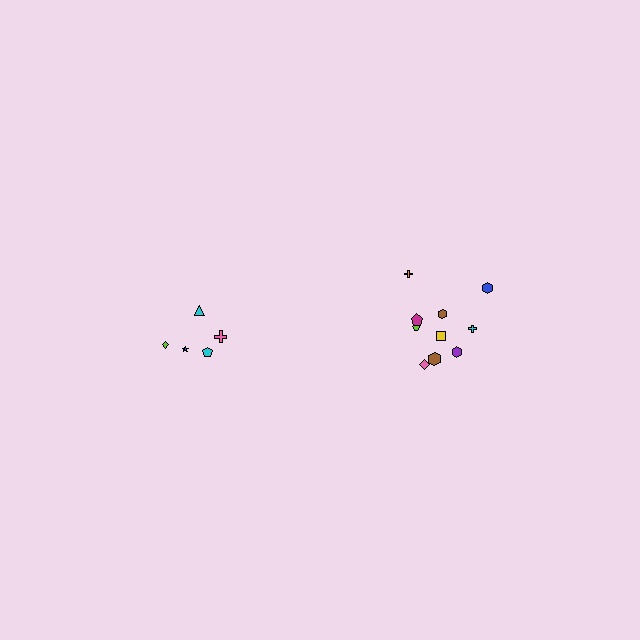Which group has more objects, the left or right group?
The right group.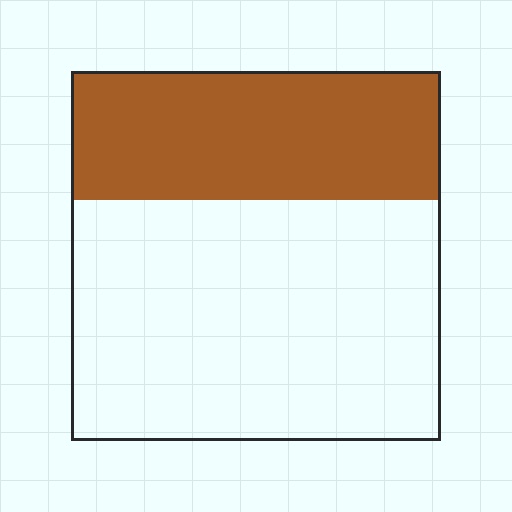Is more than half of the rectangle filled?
No.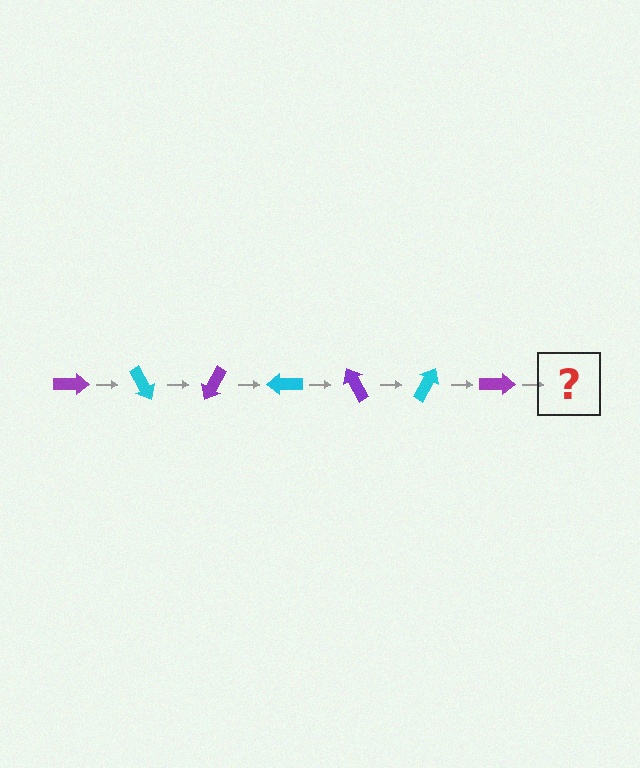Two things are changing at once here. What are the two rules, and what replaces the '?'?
The two rules are that it rotates 60 degrees each step and the color cycles through purple and cyan. The '?' should be a cyan arrow, rotated 420 degrees from the start.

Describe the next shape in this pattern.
It should be a cyan arrow, rotated 420 degrees from the start.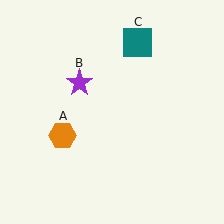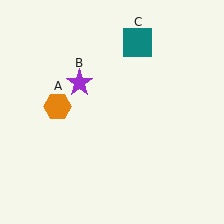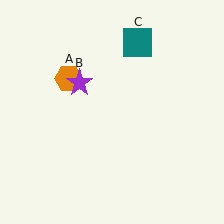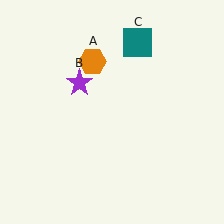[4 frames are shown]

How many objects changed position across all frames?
1 object changed position: orange hexagon (object A).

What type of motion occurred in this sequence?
The orange hexagon (object A) rotated clockwise around the center of the scene.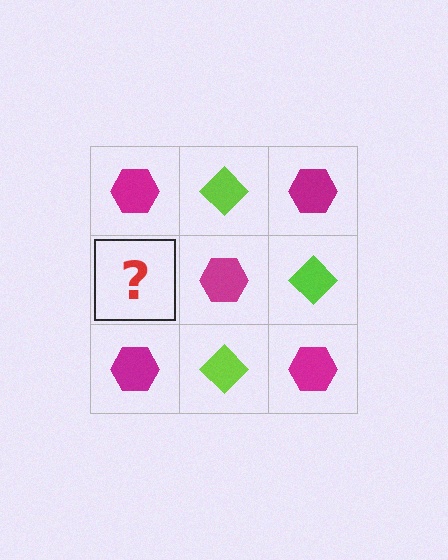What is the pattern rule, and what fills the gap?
The rule is that it alternates magenta hexagon and lime diamond in a checkerboard pattern. The gap should be filled with a lime diamond.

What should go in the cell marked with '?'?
The missing cell should contain a lime diamond.